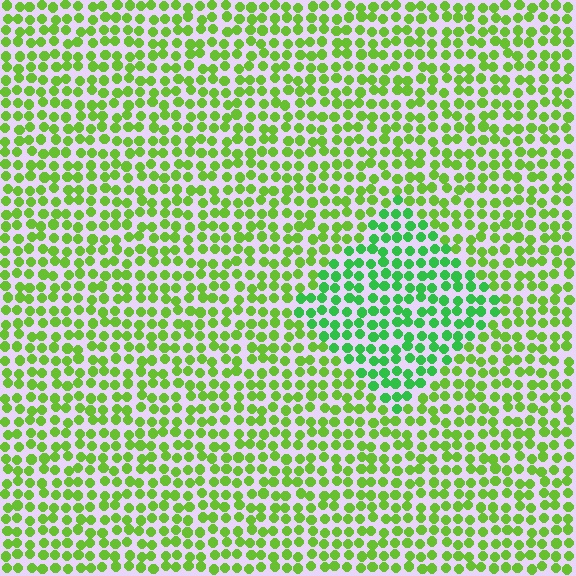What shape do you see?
I see a diamond.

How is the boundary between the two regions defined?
The boundary is defined purely by a slight shift in hue (about 32 degrees). Spacing, size, and orientation are identical on both sides.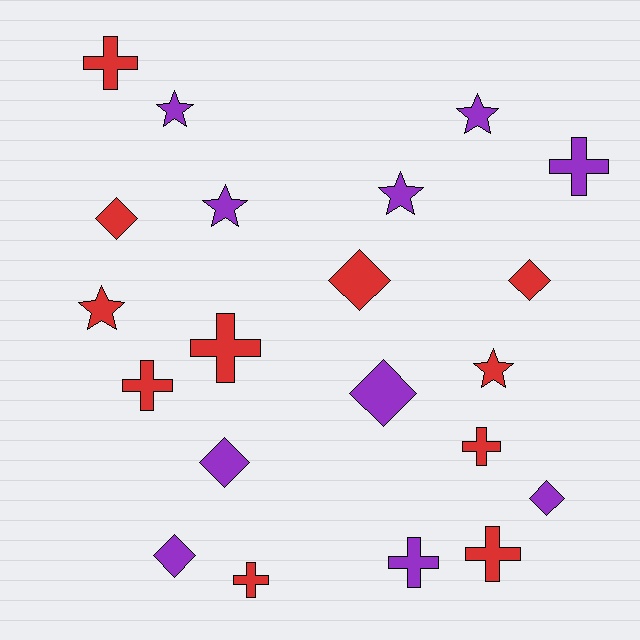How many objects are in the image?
There are 21 objects.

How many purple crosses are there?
There are 2 purple crosses.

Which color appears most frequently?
Red, with 11 objects.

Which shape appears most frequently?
Cross, with 8 objects.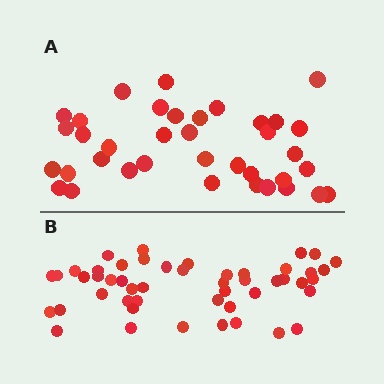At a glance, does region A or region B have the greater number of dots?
Region B (the bottom region) has more dots.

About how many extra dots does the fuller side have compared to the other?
Region B has roughly 12 or so more dots than region A.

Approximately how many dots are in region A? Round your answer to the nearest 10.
About 40 dots. (The exact count is 37, which rounds to 40.)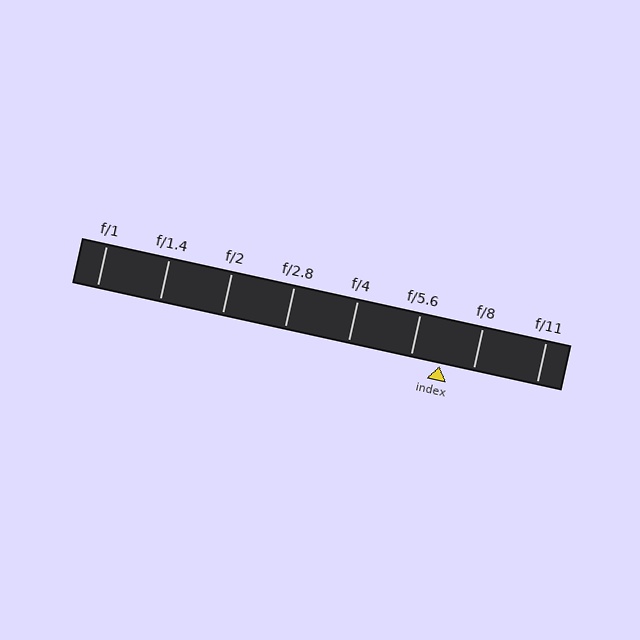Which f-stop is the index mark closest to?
The index mark is closest to f/5.6.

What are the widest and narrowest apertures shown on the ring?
The widest aperture shown is f/1 and the narrowest is f/11.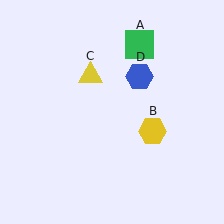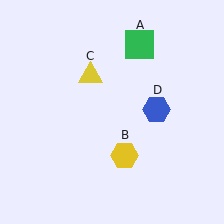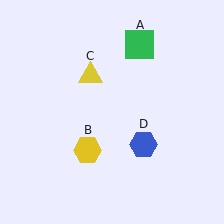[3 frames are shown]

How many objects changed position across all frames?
2 objects changed position: yellow hexagon (object B), blue hexagon (object D).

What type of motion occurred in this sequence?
The yellow hexagon (object B), blue hexagon (object D) rotated clockwise around the center of the scene.